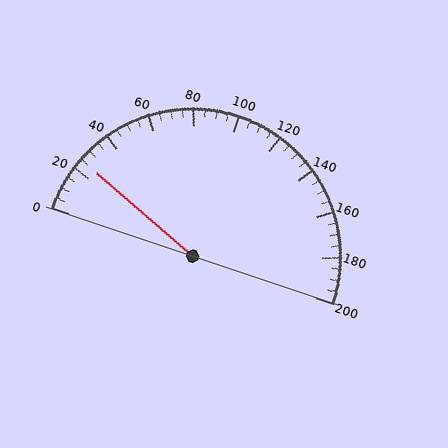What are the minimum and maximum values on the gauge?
The gauge ranges from 0 to 200.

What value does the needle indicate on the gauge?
The needle indicates approximately 25.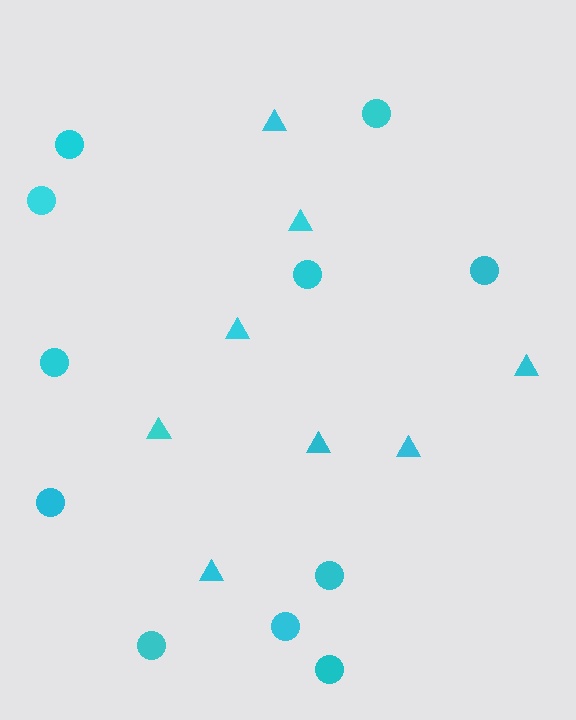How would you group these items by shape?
There are 2 groups: one group of triangles (8) and one group of circles (11).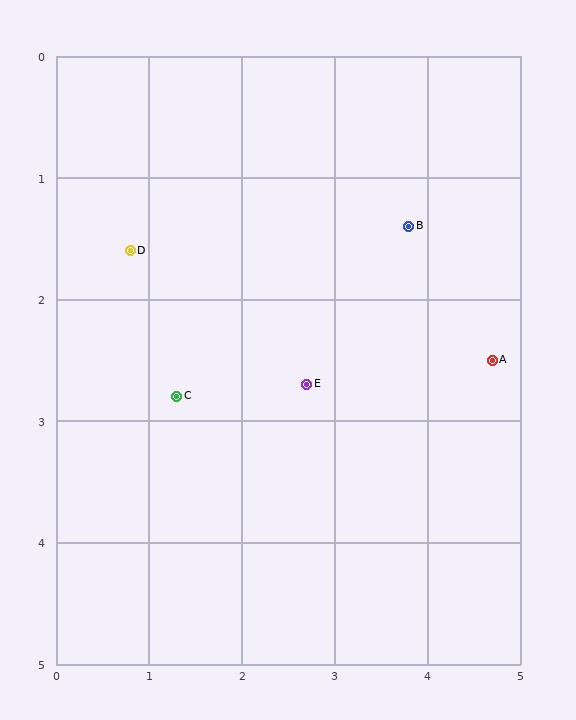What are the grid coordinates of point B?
Point B is at approximately (3.8, 1.4).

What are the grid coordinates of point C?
Point C is at approximately (1.3, 2.8).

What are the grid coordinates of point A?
Point A is at approximately (4.7, 2.5).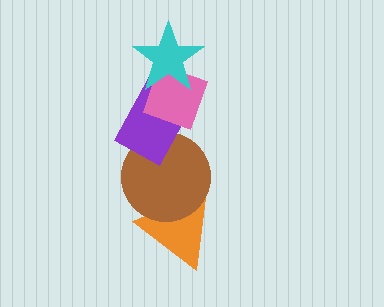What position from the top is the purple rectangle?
The purple rectangle is 3rd from the top.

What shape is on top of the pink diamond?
The cyan star is on top of the pink diamond.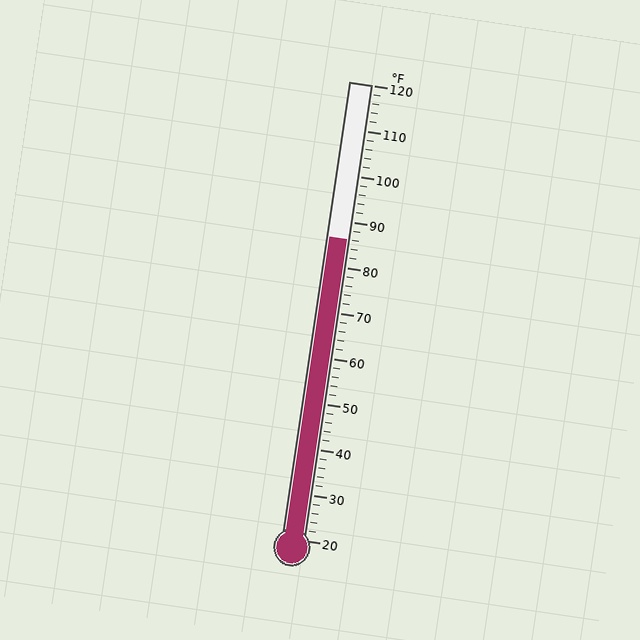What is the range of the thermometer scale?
The thermometer scale ranges from 20°F to 120°F.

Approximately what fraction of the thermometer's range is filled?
The thermometer is filled to approximately 65% of its range.